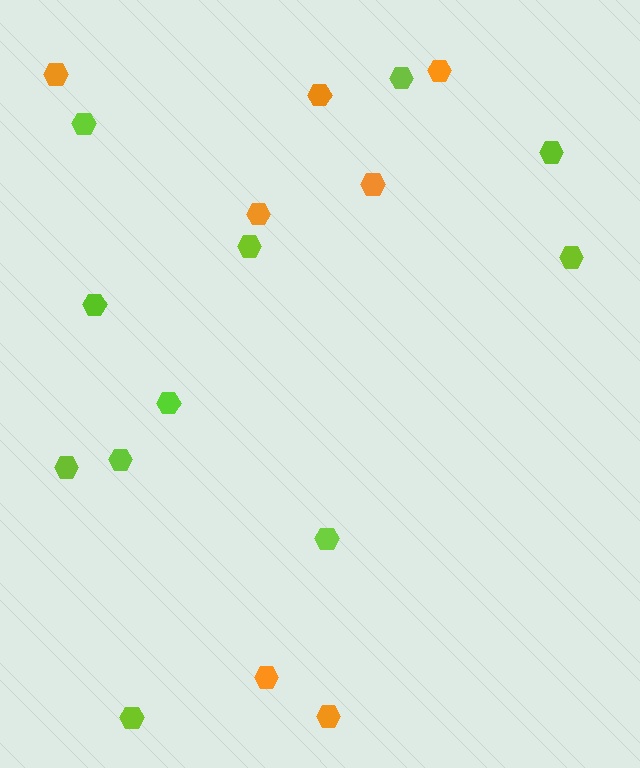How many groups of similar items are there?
There are 2 groups: one group of lime hexagons (11) and one group of orange hexagons (7).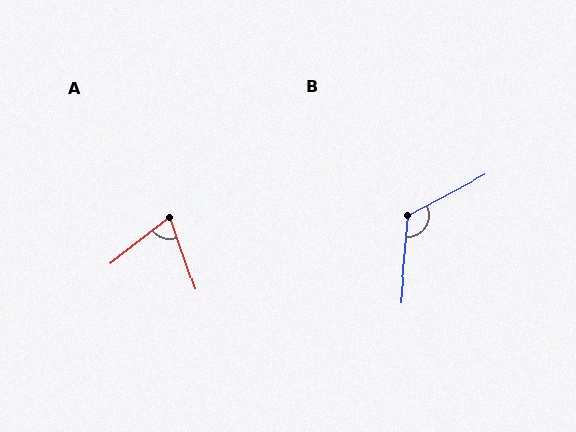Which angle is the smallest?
A, at approximately 70 degrees.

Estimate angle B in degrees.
Approximately 123 degrees.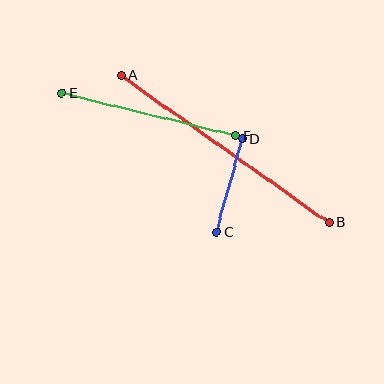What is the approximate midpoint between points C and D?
The midpoint is at approximately (230, 186) pixels.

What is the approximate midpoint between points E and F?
The midpoint is at approximately (149, 114) pixels.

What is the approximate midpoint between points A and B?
The midpoint is at approximately (225, 149) pixels.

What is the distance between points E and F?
The distance is approximately 179 pixels.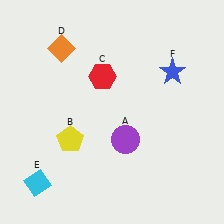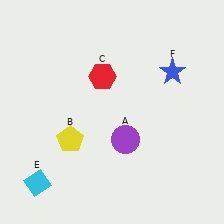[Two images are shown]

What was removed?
The orange diamond (D) was removed in Image 2.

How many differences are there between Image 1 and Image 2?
There is 1 difference between the two images.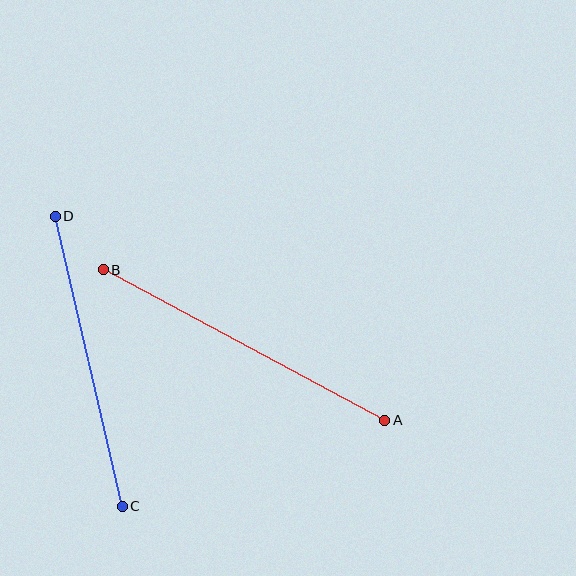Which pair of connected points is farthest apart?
Points A and B are farthest apart.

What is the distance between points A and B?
The distance is approximately 319 pixels.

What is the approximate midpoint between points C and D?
The midpoint is at approximately (89, 361) pixels.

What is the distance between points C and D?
The distance is approximately 298 pixels.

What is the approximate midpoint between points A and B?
The midpoint is at approximately (244, 345) pixels.